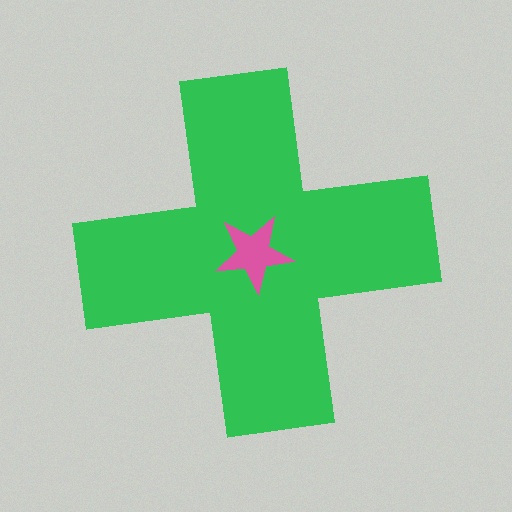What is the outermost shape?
The green cross.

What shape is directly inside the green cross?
The pink star.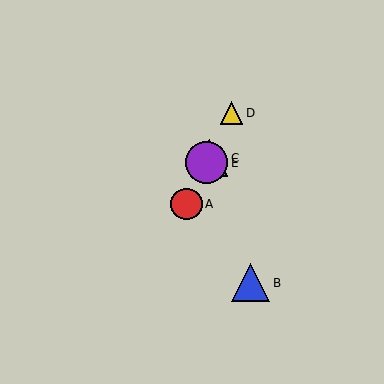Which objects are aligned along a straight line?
Objects A, C, D, E are aligned along a straight line.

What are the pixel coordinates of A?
Object A is at (187, 204).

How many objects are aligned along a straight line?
4 objects (A, C, D, E) are aligned along a straight line.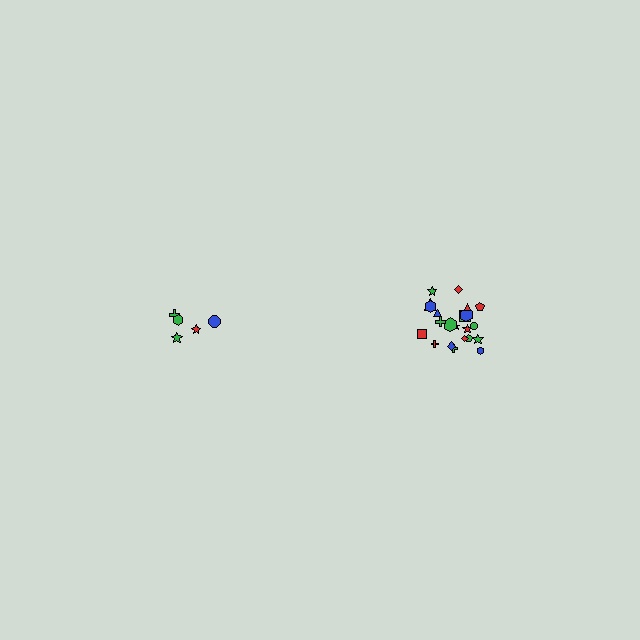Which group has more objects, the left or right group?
The right group.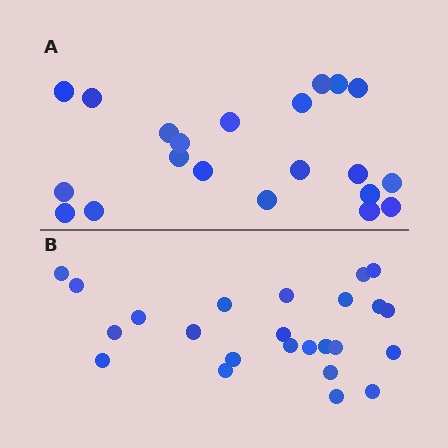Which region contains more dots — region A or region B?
Region B (the bottom region) has more dots.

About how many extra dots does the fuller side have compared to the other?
Region B has just a few more — roughly 2 or 3 more dots than region A.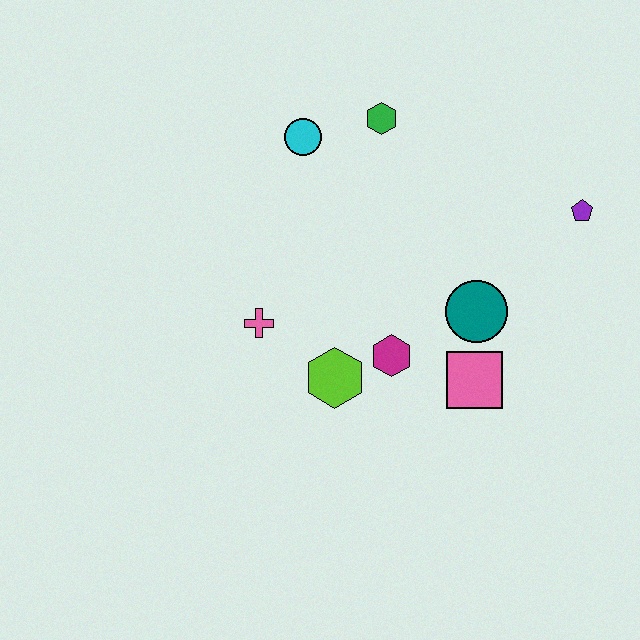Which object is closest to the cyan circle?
The green hexagon is closest to the cyan circle.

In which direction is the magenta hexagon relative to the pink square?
The magenta hexagon is to the left of the pink square.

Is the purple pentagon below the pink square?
No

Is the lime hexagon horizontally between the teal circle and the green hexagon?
No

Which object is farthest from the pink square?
The cyan circle is farthest from the pink square.